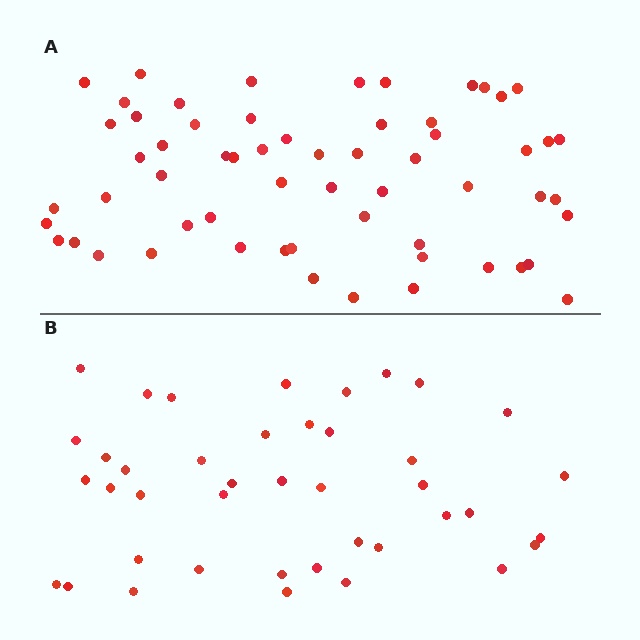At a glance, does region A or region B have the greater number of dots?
Region A (the top region) has more dots.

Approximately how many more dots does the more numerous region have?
Region A has approximately 20 more dots than region B.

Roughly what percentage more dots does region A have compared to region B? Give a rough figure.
About 45% more.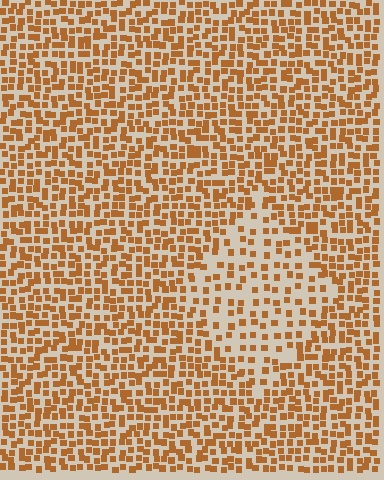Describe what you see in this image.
The image contains small brown elements arranged at two different densities. A diamond-shaped region is visible where the elements are less densely packed than the surrounding area.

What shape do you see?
I see a diamond.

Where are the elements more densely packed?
The elements are more densely packed outside the diamond boundary.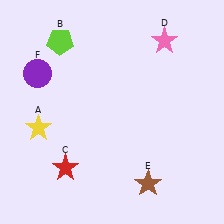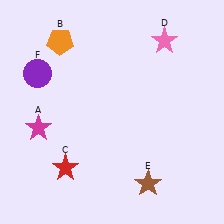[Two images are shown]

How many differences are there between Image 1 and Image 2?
There are 2 differences between the two images.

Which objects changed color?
A changed from yellow to magenta. B changed from lime to orange.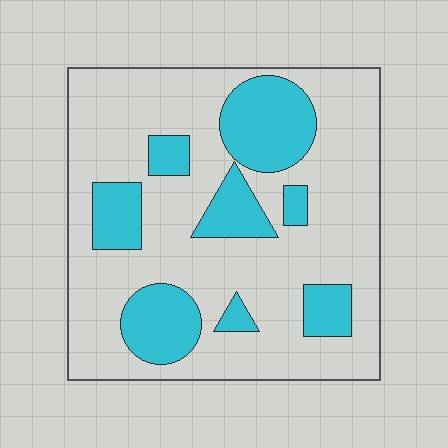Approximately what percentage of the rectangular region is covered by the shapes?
Approximately 25%.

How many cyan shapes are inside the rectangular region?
8.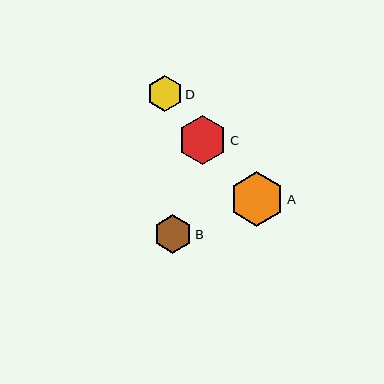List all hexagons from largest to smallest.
From largest to smallest: A, C, B, D.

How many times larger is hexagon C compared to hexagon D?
Hexagon C is approximately 1.4 times the size of hexagon D.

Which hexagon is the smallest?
Hexagon D is the smallest with a size of approximately 36 pixels.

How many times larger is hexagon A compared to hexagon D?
Hexagon A is approximately 1.5 times the size of hexagon D.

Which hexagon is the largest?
Hexagon A is the largest with a size of approximately 55 pixels.